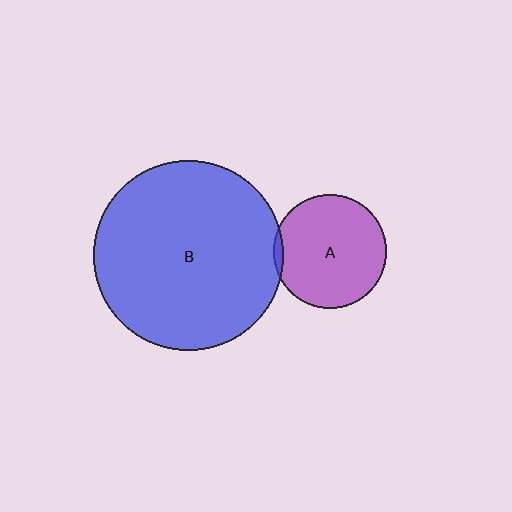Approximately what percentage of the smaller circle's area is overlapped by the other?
Approximately 5%.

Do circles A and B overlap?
Yes.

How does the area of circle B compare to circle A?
Approximately 2.8 times.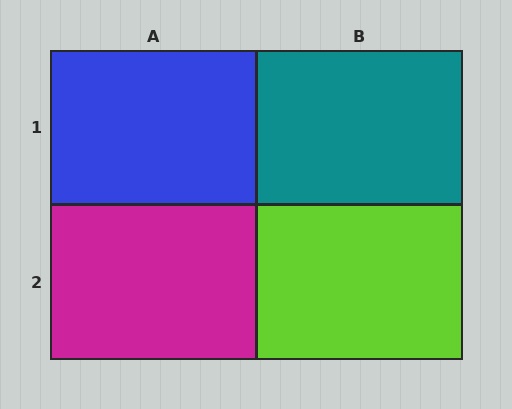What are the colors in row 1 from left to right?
Blue, teal.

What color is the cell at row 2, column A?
Magenta.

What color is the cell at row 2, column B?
Lime.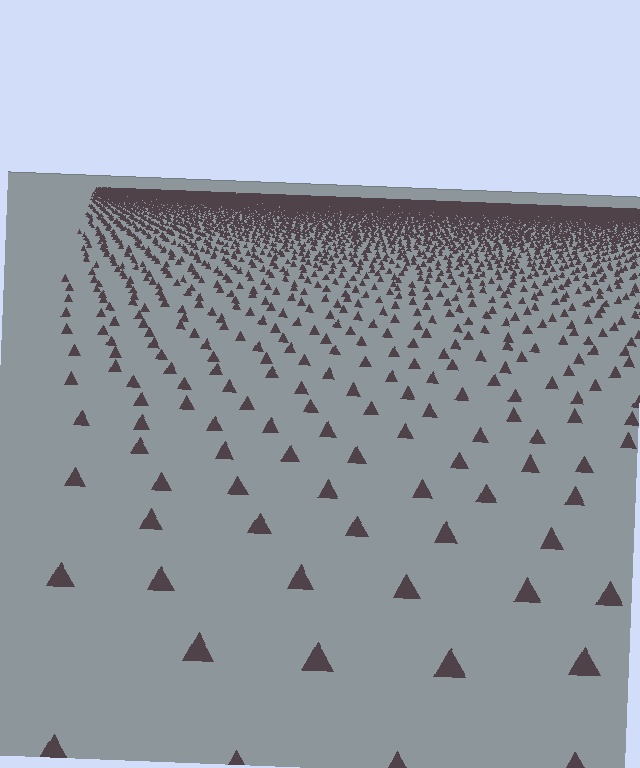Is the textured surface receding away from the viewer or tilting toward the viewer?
The surface is receding away from the viewer. Texture elements get smaller and denser toward the top.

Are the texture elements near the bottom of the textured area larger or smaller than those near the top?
Larger. Near the bottom, elements are closer to the viewer and appear at a bigger on-screen size.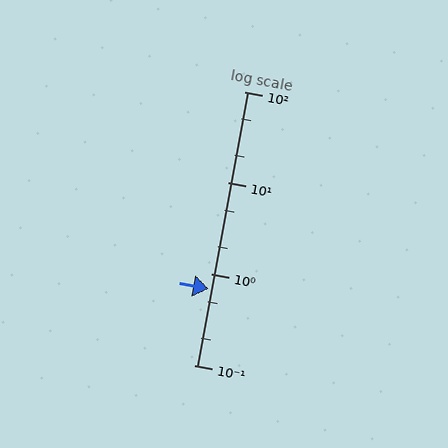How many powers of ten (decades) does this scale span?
The scale spans 3 decades, from 0.1 to 100.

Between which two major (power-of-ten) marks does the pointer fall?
The pointer is between 0.1 and 1.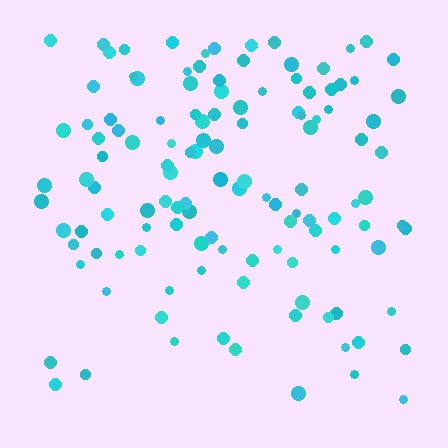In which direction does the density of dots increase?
From bottom to top, with the top side densest.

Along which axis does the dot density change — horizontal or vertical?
Vertical.